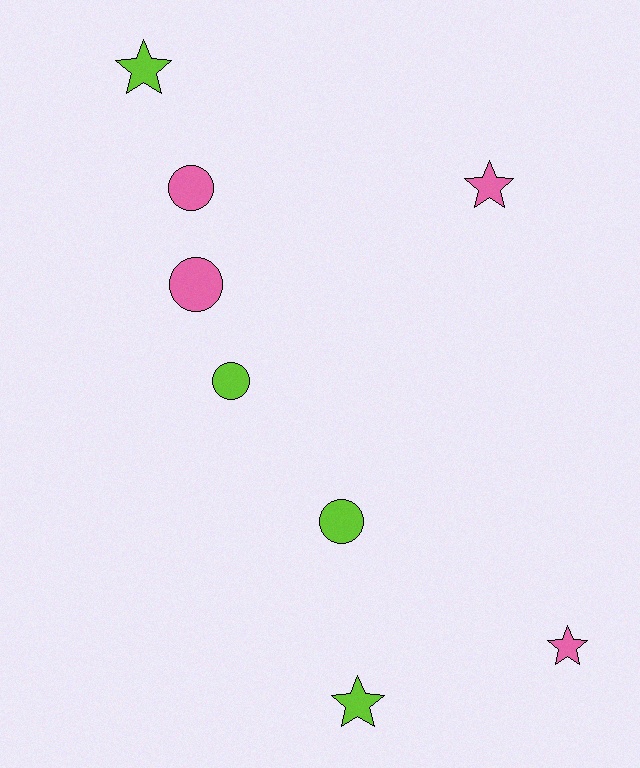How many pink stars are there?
There are 2 pink stars.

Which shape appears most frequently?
Circle, with 4 objects.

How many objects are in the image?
There are 8 objects.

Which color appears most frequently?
Lime, with 4 objects.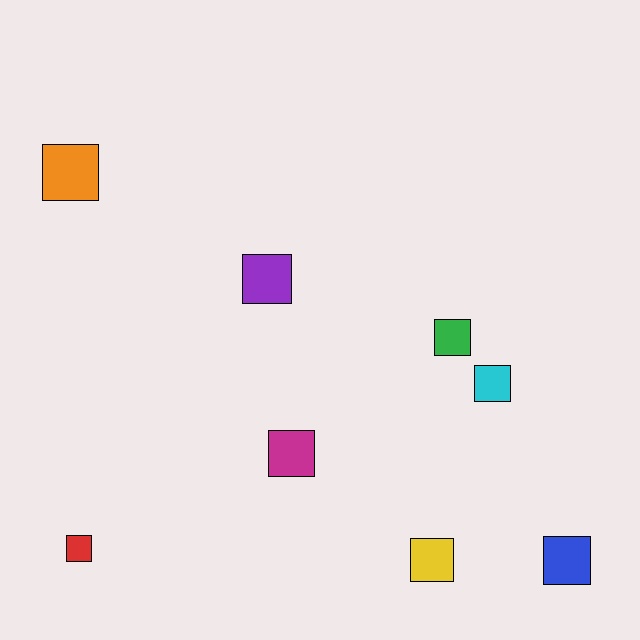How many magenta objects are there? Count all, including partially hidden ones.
There is 1 magenta object.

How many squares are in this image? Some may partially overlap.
There are 8 squares.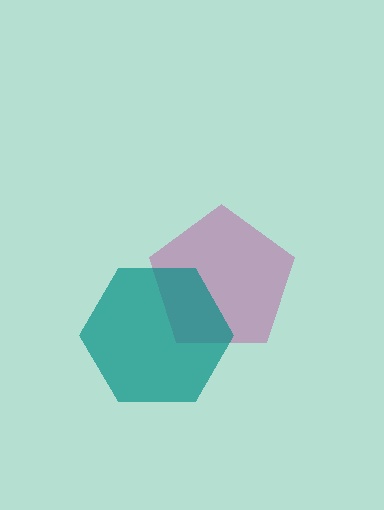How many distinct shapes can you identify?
There are 2 distinct shapes: a magenta pentagon, a teal hexagon.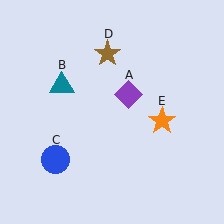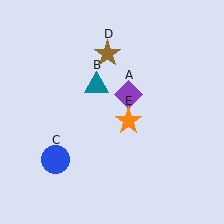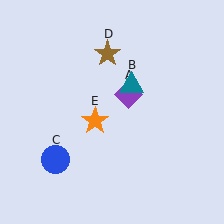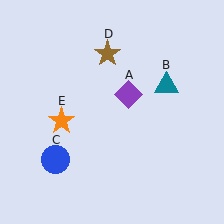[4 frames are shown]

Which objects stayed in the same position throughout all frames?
Purple diamond (object A) and blue circle (object C) and brown star (object D) remained stationary.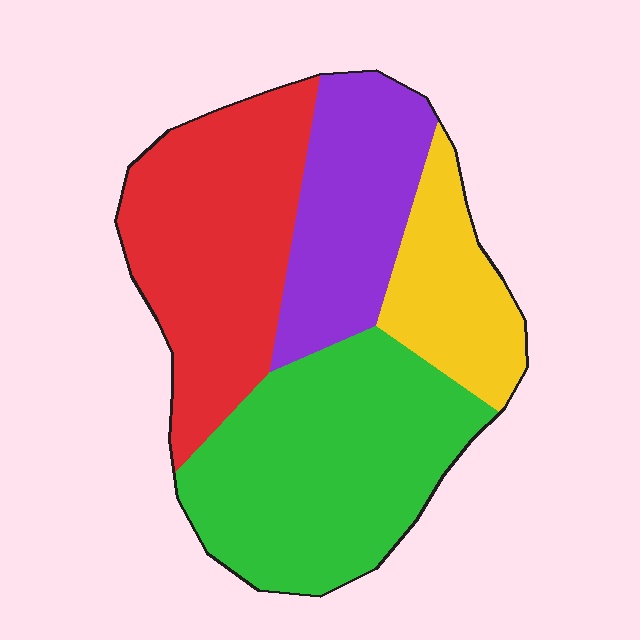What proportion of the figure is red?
Red covers around 30% of the figure.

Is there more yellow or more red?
Red.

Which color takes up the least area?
Yellow, at roughly 15%.